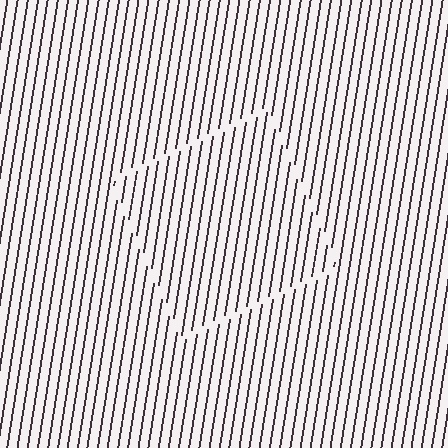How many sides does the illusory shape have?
4 sides — the line-ends trace a square.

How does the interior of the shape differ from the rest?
The interior of the shape contains the same grating, shifted by half a period — the contour is defined by the phase discontinuity where line-ends from the inner and outer gratings abut.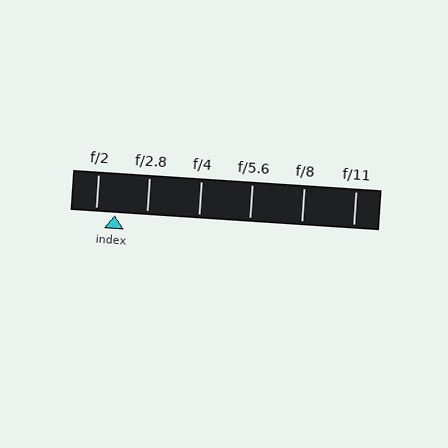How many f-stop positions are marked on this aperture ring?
There are 6 f-stop positions marked.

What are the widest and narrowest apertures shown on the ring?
The widest aperture shown is f/2 and the narrowest is f/11.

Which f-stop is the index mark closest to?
The index mark is closest to f/2.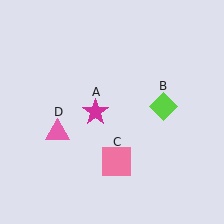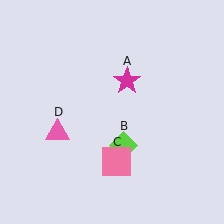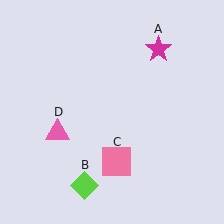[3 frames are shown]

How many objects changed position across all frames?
2 objects changed position: magenta star (object A), lime diamond (object B).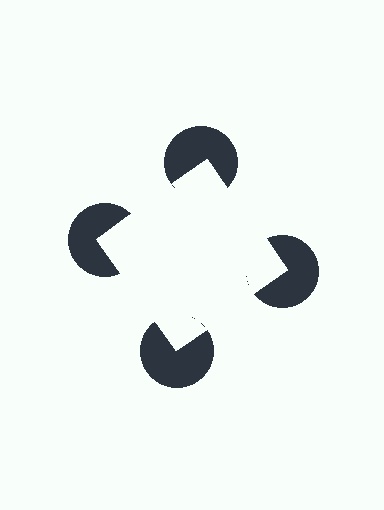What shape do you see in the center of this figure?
An illusory square — its edges are inferred from the aligned wedge cuts in the pac-man discs, not physically drawn.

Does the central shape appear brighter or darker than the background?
It typically appears slightly brighter than the background, even though no actual brightness change is drawn.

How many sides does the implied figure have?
4 sides.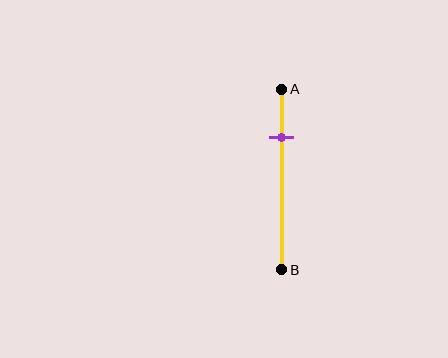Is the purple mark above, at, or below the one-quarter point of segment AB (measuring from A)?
The purple mark is approximately at the one-quarter point of segment AB.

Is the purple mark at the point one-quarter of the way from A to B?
Yes, the mark is approximately at the one-quarter point.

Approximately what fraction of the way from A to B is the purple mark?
The purple mark is approximately 25% of the way from A to B.